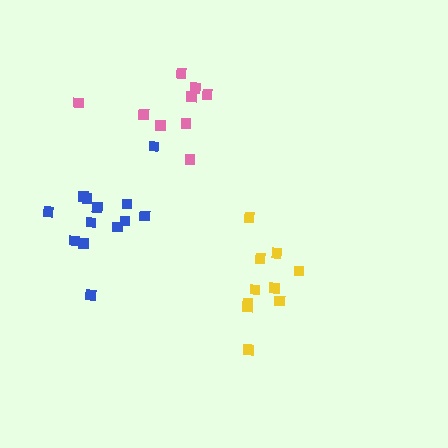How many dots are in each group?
Group 1: 10 dots, Group 2: 9 dots, Group 3: 13 dots (32 total).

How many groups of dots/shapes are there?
There are 3 groups.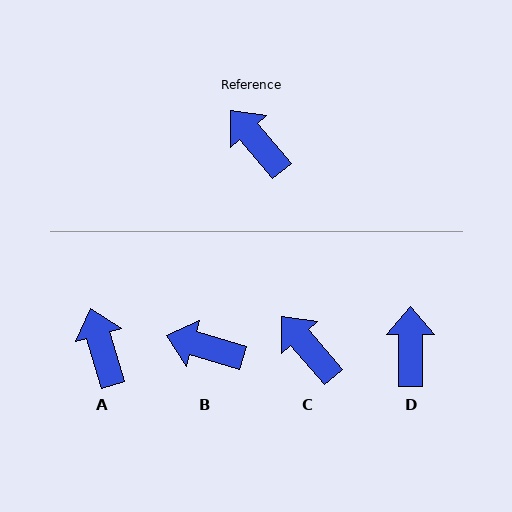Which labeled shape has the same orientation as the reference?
C.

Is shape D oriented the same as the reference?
No, it is off by about 41 degrees.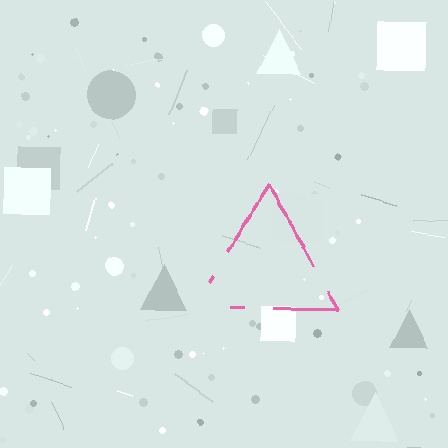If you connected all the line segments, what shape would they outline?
They would outline a triangle.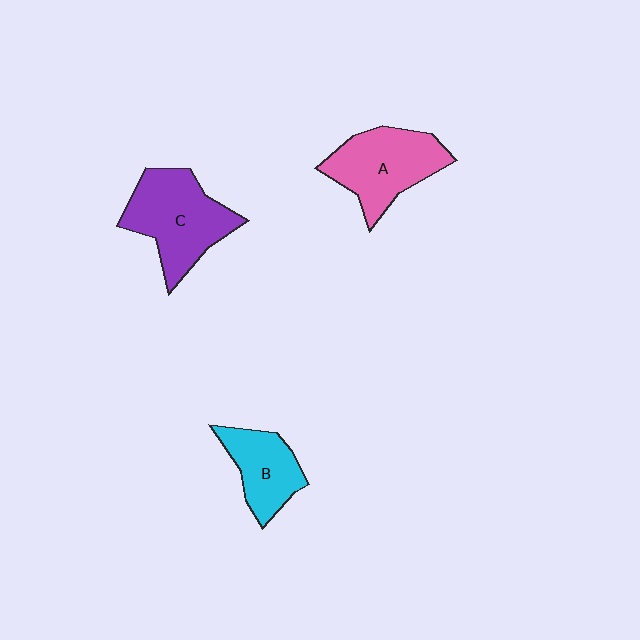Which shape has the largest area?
Shape C (purple).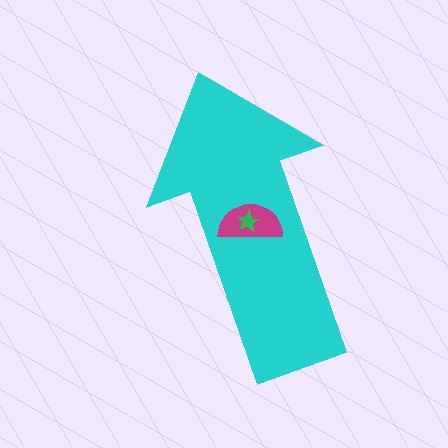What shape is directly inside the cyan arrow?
The magenta semicircle.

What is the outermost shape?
The cyan arrow.